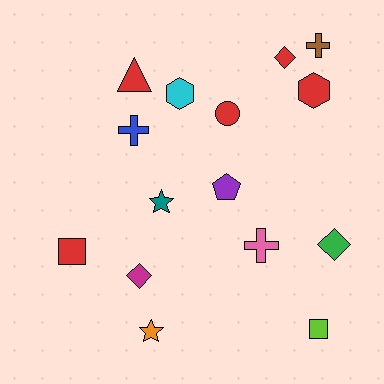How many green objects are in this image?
There is 1 green object.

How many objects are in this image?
There are 15 objects.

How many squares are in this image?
There are 2 squares.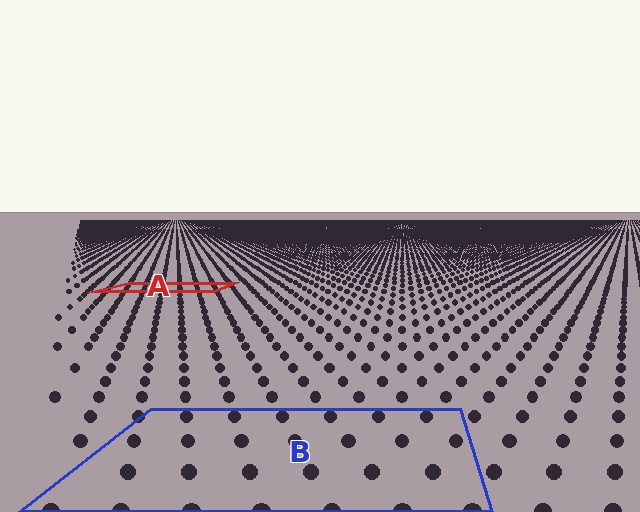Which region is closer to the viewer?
Region B is closer. The texture elements there are larger and more spread out.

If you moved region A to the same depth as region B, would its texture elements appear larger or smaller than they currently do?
They would appear larger. At a closer depth, the same texture elements are projected at a bigger on-screen size.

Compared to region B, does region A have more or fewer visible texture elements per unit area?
Region A has more texture elements per unit area — they are packed more densely because it is farther away.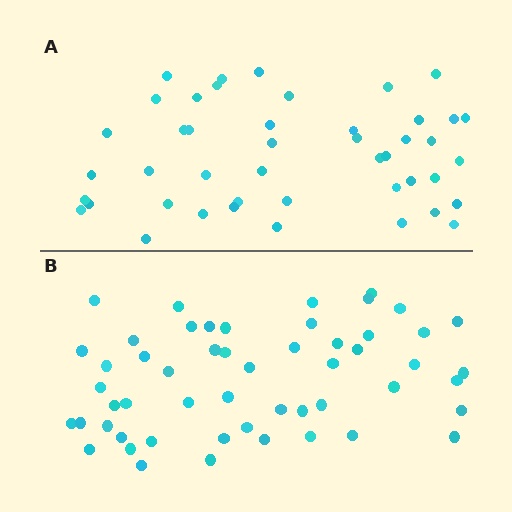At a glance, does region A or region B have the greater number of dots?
Region B (the bottom region) has more dots.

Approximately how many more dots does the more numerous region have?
Region B has roughly 8 or so more dots than region A.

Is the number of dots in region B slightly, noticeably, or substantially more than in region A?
Region B has only slightly more — the two regions are fairly close. The ratio is roughly 1.2 to 1.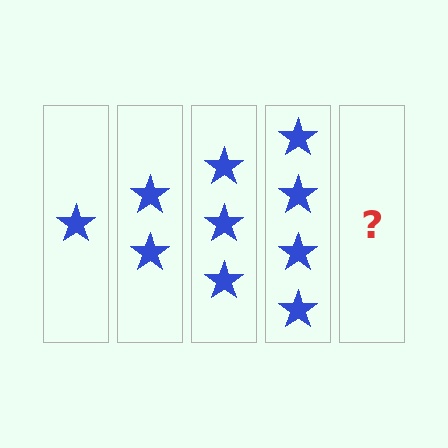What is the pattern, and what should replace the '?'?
The pattern is that each step adds one more star. The '?' should be 5 stars.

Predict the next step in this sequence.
The next step is 5 stars.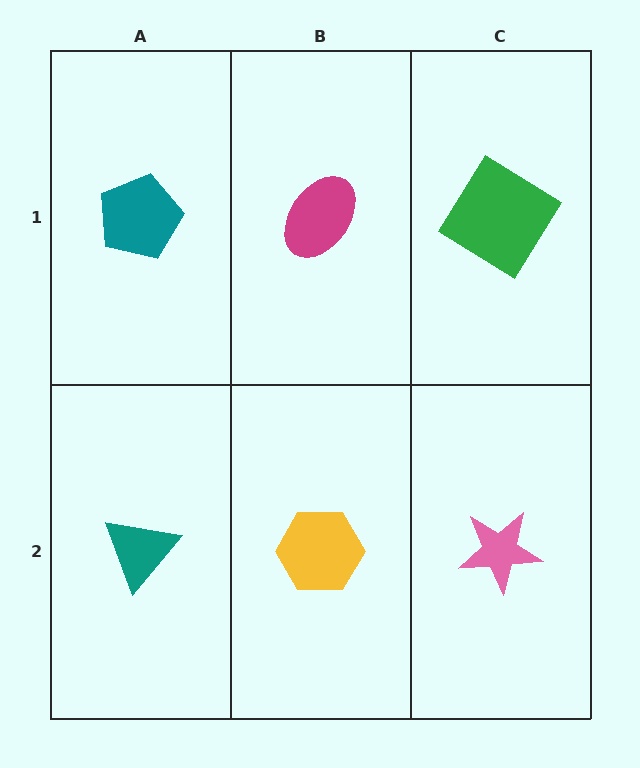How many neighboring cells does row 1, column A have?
2.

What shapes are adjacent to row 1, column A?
A teal triangle (row 2, column A), a magenta ellipse (row 1, column B).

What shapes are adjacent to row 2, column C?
A green diamond (row 1, column C), a yellow hexagon (row 2, column B).